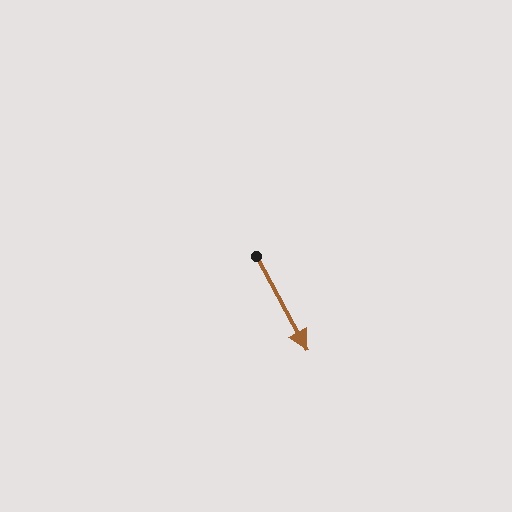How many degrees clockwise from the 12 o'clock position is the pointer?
Approximately 151 degrees.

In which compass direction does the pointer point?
Southeast.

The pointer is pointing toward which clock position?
Roughly 5 o'clock.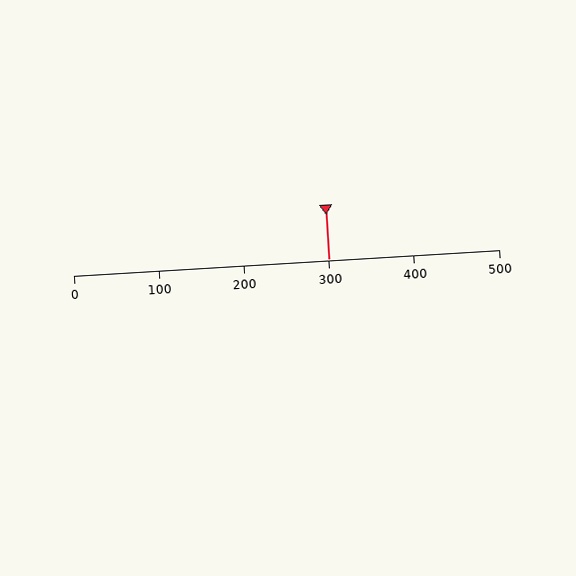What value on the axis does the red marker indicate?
The marker indicates approximately 300.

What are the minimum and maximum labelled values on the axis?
The axis runs from 0 to 500.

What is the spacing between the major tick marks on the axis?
The major ticks are spaced 100 apart.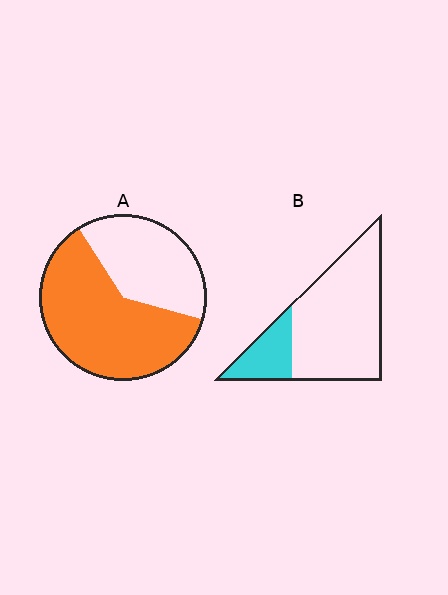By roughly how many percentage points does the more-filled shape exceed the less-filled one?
By roughly 40 percentage points (A over B).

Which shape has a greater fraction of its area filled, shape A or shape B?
Shape A.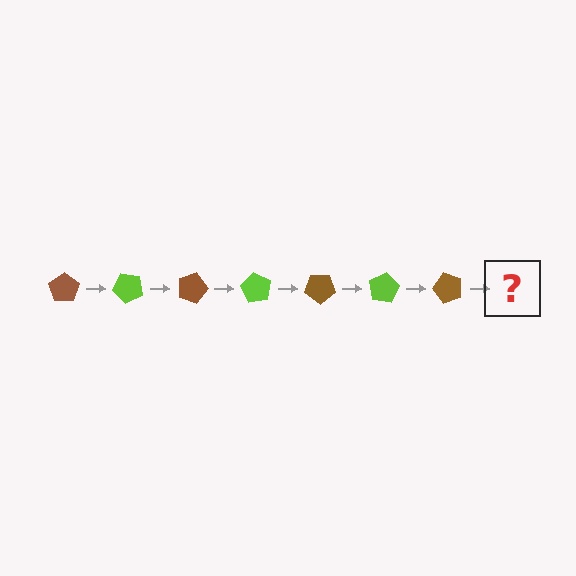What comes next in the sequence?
The next element should be a lime pentagon, rotated 315 degrees from the start.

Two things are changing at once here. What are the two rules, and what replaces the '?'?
The two rules are that it rotates 45 degrees each step and the color cycles through brown and lime. The '?' should be a lime pentagon, rotated 315 degrees from the start.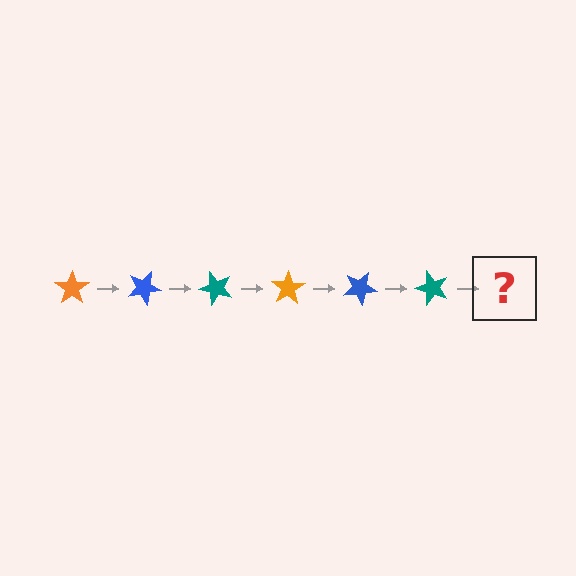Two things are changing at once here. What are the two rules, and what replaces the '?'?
The two rules are that it rotates 25 degrees each step and the color cycles through orange, blue, and teal. The '?' should be an orange star, rotated 150 degrees from the start.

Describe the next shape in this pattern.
It should be an orange star, rotated 150 degrees from the start.